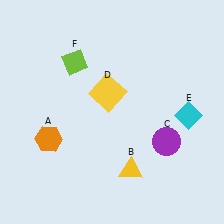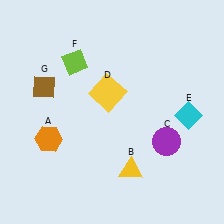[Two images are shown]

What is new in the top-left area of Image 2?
A brown diamond (G) was added in the top-left area of Image 2.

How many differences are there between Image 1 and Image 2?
There is 1 difference between the two images.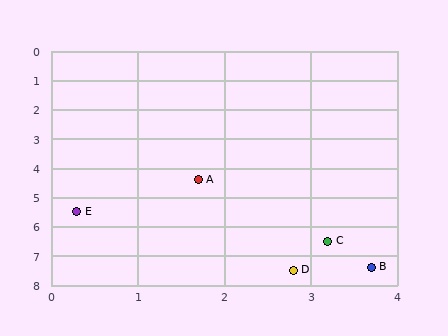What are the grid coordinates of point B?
Point B is at approximately (3.7, 7.4).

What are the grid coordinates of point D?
Point D is at approximately (2.8, 7.5).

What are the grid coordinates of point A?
Point A is at approximately (1.7, 4.4).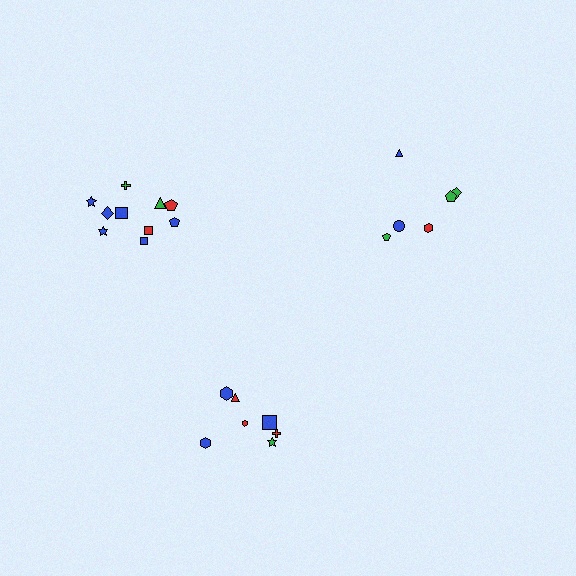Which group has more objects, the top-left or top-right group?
The top-left group.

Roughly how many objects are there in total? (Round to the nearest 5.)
Roughly 25 objects in total.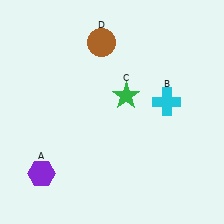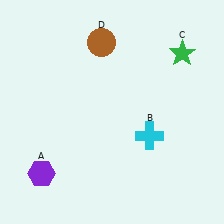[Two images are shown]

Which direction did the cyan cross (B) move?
The cyan cross (B) moved down.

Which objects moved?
The objects that moved are: the cyan cross (B), the green star (C).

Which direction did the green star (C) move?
The green star (C) moved right.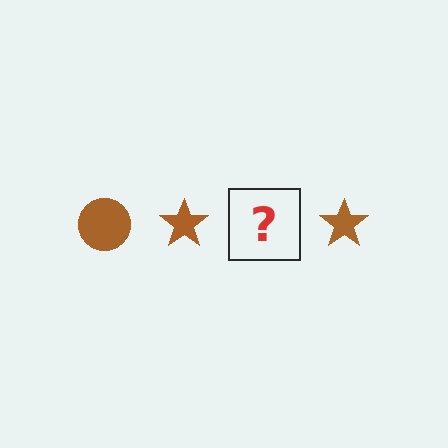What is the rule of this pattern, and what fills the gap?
The rule is that the pattern cycles through circle, star shapes in brown. The gap should be filled with a brown circle.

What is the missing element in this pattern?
The missing element is a brown circle.